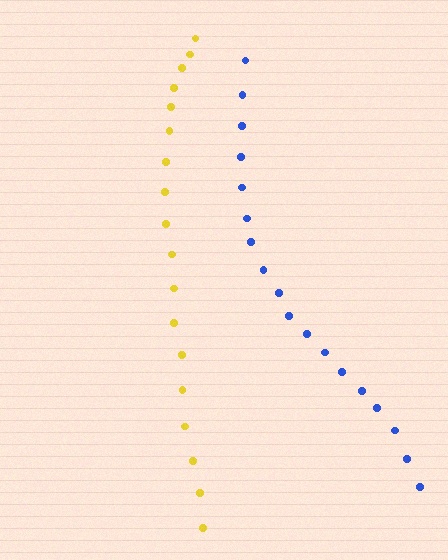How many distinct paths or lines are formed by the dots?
There are 2 distinct paths.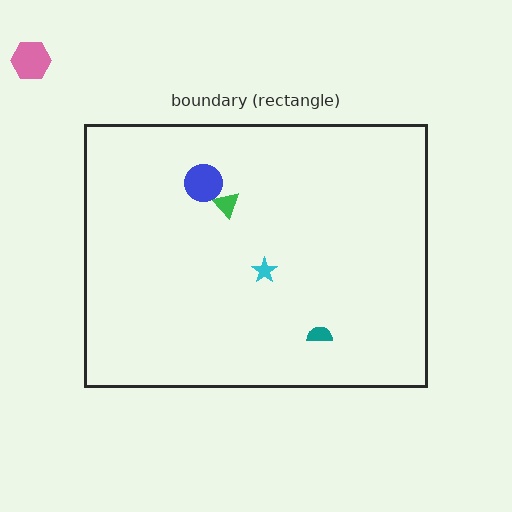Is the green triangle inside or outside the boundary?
Inside.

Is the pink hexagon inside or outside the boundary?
Outside.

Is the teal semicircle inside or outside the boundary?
Inside.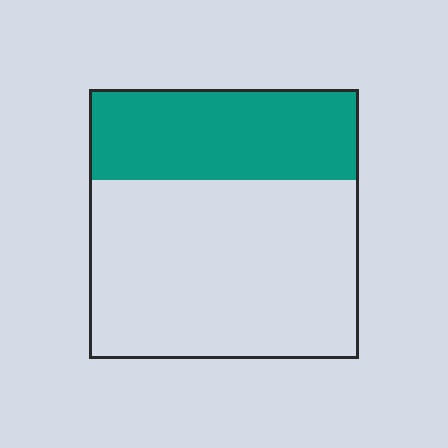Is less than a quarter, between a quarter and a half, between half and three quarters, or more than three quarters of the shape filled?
Between a quarter and a half.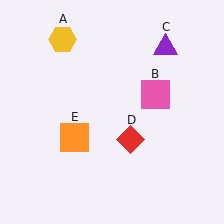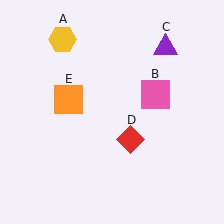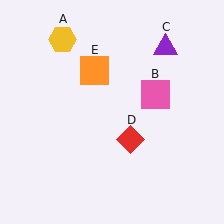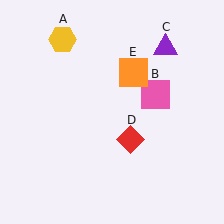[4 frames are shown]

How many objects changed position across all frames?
1 object changed position: orange square (object E).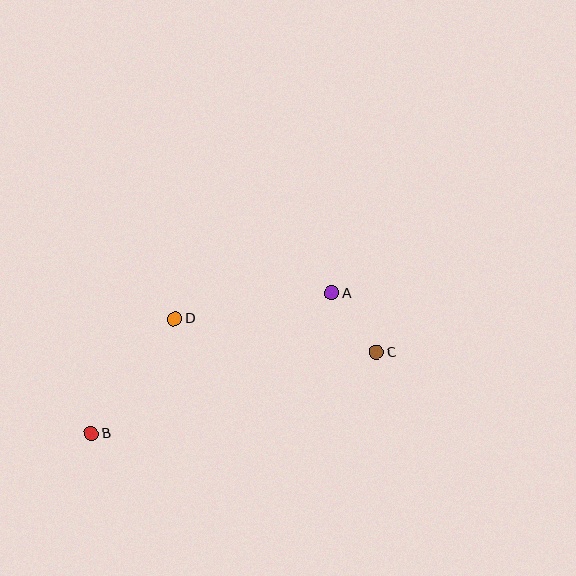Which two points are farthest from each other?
Points B and C are farthest from each other.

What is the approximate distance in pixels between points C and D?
The distance between C and D is approximately 204 pixels.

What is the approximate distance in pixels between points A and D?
The distance between A and D is approximately 160 pixels.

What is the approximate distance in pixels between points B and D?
The distance between B and D is approximately 142 pixels.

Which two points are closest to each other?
Points A and C are closest to each other.